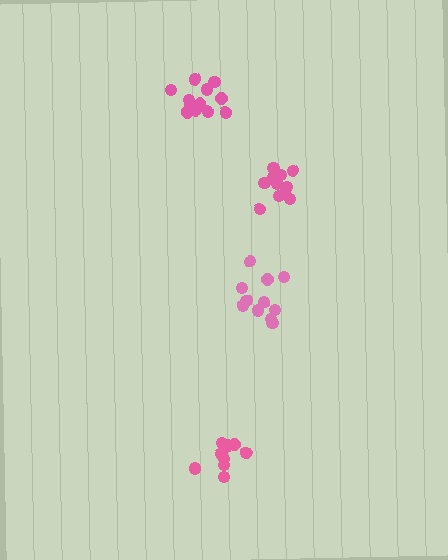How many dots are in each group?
Group 1: 9 dots, Group 2: 12 dots, Group 3: 11 dots, Group 4: 13 dots (45 total).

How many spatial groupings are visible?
There are 4 spatial groupings.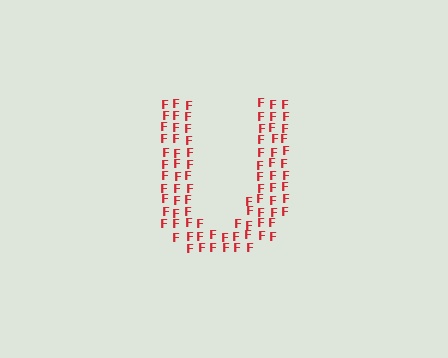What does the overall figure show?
The overall figure shows the letter U.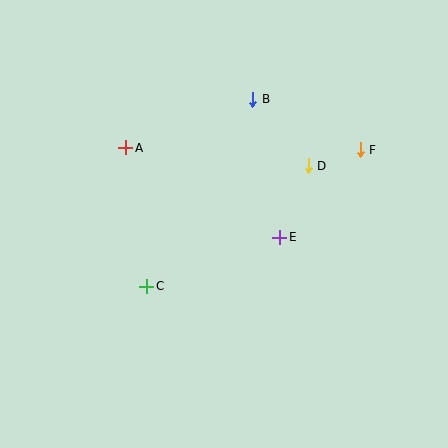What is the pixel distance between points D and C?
The distance between D and C is 201 pixels.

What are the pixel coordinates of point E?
Point E is at (280, 237).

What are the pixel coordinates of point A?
Point A is at (126, 148).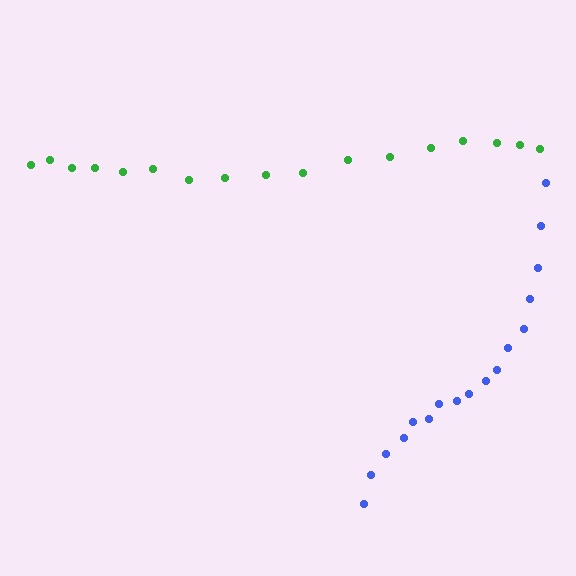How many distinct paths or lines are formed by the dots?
There are 2 distinct paths.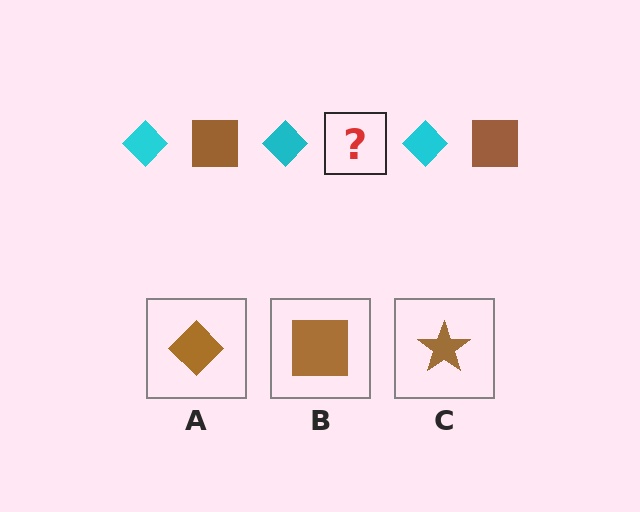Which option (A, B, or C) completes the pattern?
B.